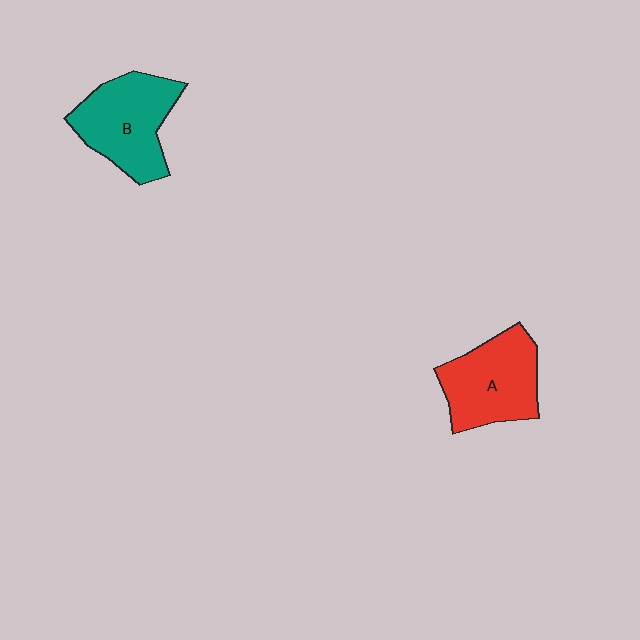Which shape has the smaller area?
Shape A (red).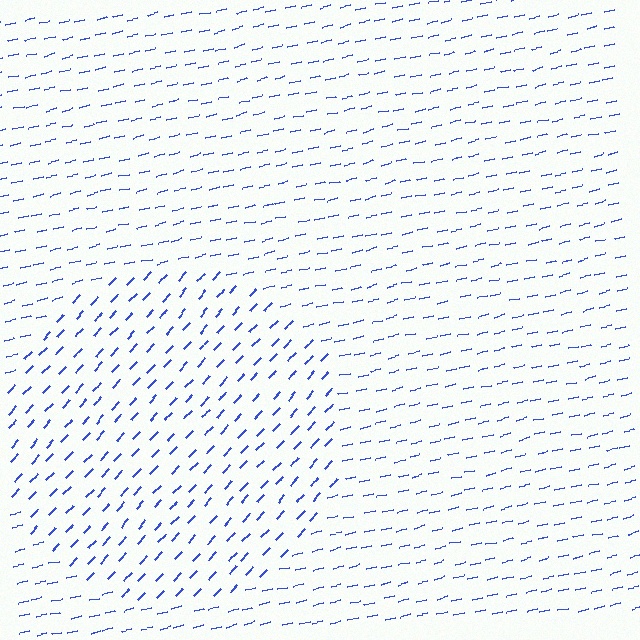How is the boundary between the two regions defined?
The boundary is defined purely by a change in line orientation (approximately 34 degrees difference). All lines are the same color and thickness.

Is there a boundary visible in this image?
Yes, there is a texture boundary formed by a change in line orientation.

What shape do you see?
I see a circle.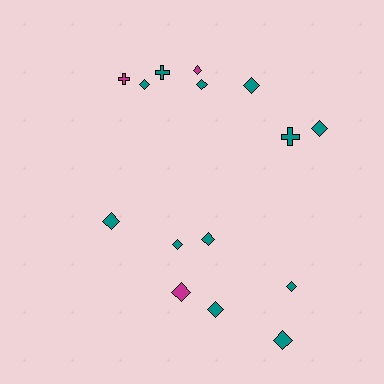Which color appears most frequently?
Teal, with 12 objects.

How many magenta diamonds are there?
There are 2 magenta diamonds.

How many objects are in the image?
There are 15 objects.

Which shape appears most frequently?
Diamond, with 12 objects.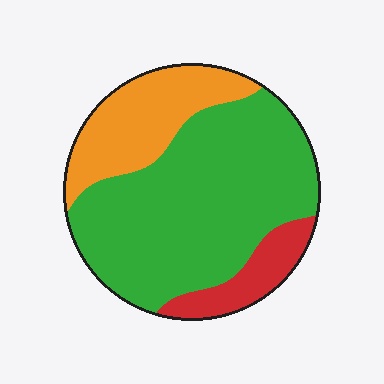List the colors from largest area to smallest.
From largest to smallest: green, orange, red.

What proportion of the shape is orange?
Orange takes up about one quarter (1/4) of the shape.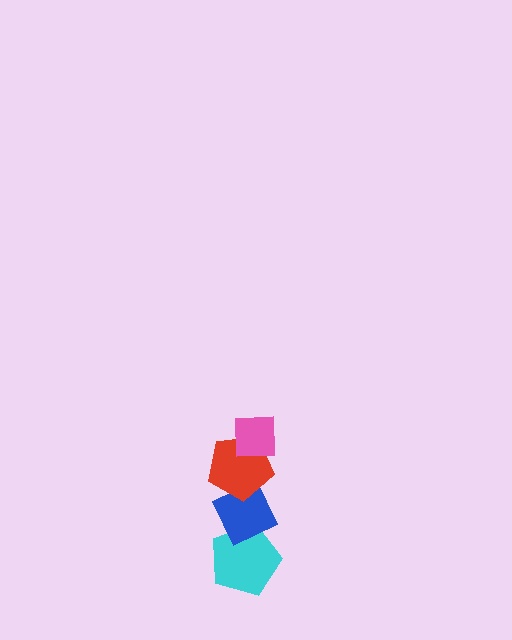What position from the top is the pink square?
The pink square is 1st from the top.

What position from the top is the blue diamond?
The blue diamond is 3rd from the top.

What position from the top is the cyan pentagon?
The cyan pentagon is 4th from the top.